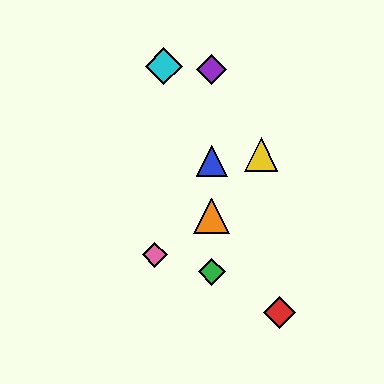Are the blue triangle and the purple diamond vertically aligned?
Yes, both are at x≈212.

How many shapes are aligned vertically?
4 shapes (the blue triangle, the green diamond, the purple diamond, the orange triangle) are aligned vertically.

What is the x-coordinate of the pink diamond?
The pink diamond is at x≈155.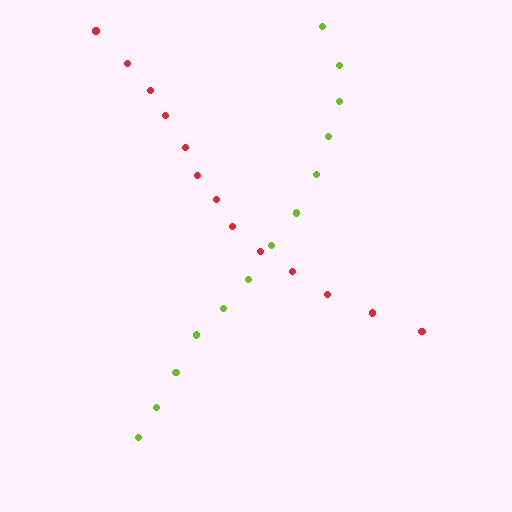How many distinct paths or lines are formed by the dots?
There are 2 distinct paths.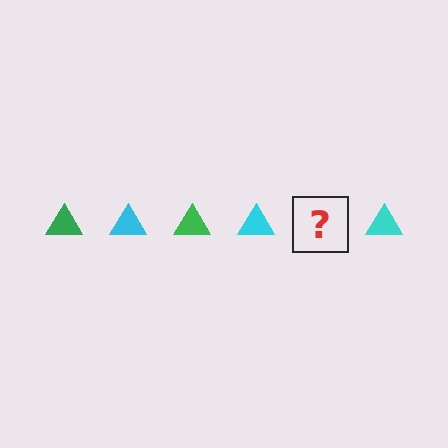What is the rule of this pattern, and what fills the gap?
The rule is that the pattern cycles through green, cyan triangles. The gap should be filled with a green triangle.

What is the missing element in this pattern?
The missing element is a green triangle.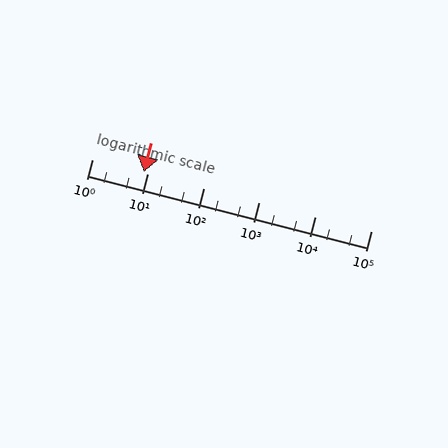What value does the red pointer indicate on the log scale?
The pointer indicates approximately 8.5.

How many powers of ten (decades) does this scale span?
The scale spans 5 decades, from 1 to 100000.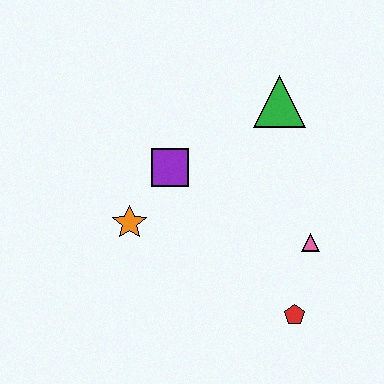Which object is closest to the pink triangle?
The red pentagon is closest to the pink triangle.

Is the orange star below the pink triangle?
No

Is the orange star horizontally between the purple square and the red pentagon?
No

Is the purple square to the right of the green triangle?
No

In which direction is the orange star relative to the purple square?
The orange star is below the purple square.